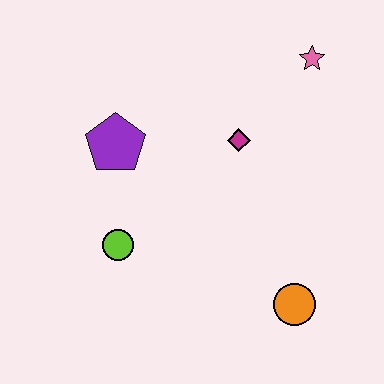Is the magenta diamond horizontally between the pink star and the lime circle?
Yes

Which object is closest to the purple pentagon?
The lime circle is closest to the purple pentagon.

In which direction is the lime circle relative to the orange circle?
The lime circle is to the left of the orange circle.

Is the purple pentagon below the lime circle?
No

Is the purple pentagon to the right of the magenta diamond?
No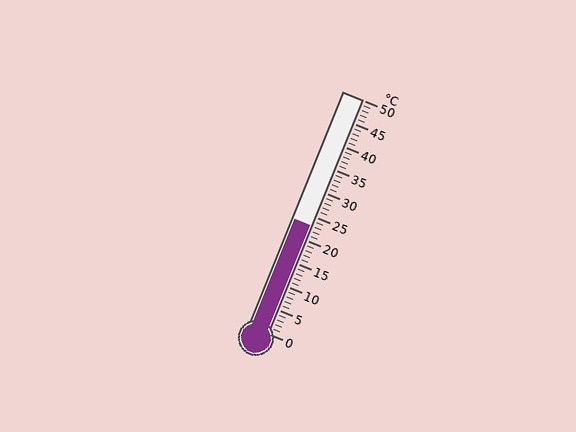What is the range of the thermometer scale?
The thermometer scale ranges from 0°C to 50°C.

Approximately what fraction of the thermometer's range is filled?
The thermometer is filled to approximately 45% of its range.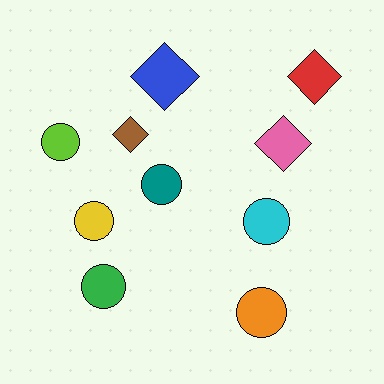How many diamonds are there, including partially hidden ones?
There are 4 diamonds.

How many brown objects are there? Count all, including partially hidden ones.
There is 1 brown object.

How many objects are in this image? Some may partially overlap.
There are 10 objects.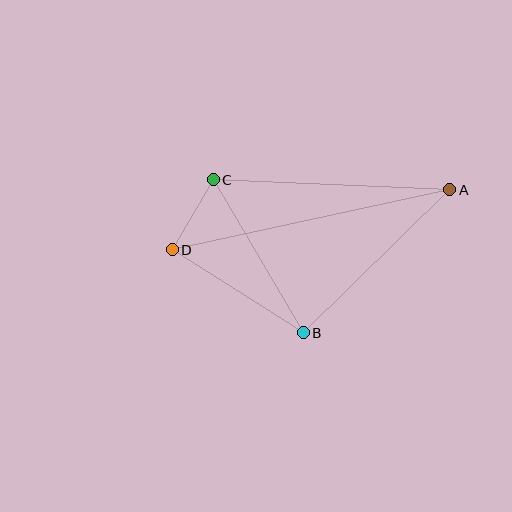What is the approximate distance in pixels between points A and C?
The distance between A and C is approximately 237 pixels.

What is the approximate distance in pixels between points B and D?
The distance between B and D is approximately 155 pixels.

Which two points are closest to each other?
Points C and D are closest to each other.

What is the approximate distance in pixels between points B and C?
The distance between B and C is approximately 177 pixels.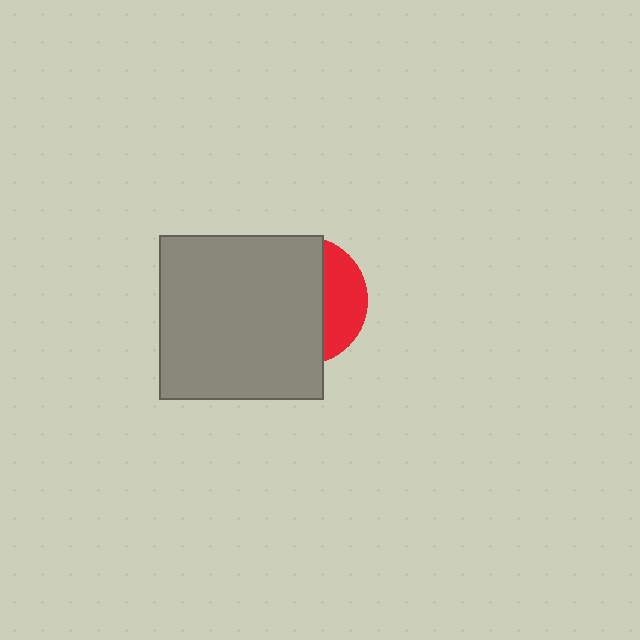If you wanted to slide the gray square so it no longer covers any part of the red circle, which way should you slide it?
Slide it left — that is the most direct way to separate the two shapes.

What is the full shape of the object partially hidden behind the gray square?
The partially hidden object is a red circle.